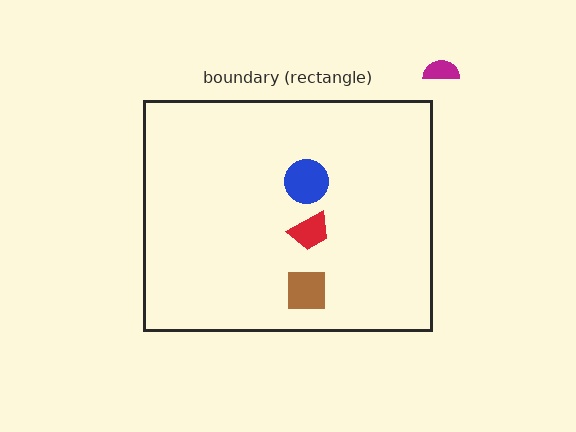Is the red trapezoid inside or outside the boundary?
Inside.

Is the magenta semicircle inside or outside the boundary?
Outside.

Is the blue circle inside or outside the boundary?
Inside.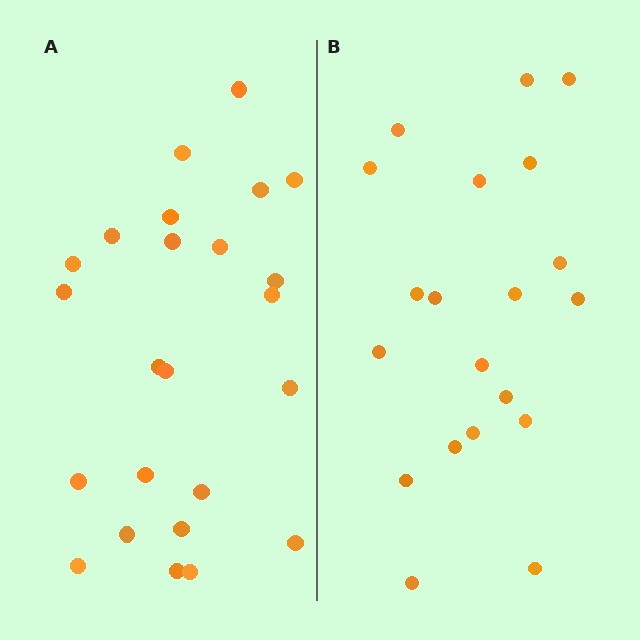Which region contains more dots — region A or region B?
Region A (the left region) has more dots.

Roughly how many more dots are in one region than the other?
Region A has about 4 more dots than region B.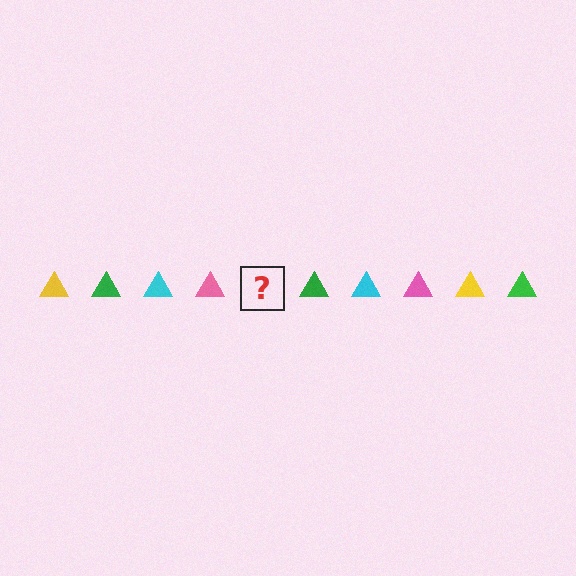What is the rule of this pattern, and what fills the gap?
The rule is that the pattern cycles through yellow, green, cyan, pink triangles. The gap should be filled with a yellow triangle.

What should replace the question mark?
The question mark should be replaced with a yellow triangle.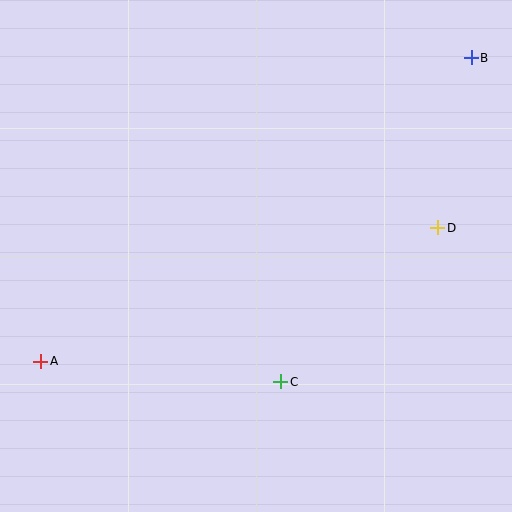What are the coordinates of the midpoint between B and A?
The midpoint between B and A is at (256, 210).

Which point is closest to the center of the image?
Point C at (281, 382) is closest to the center.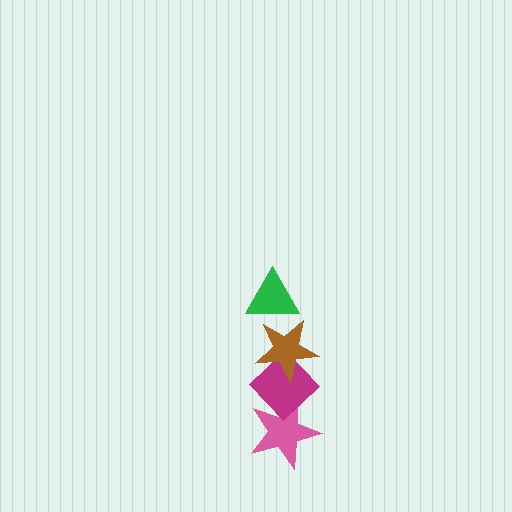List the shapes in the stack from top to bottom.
From top to bottom: the green triangle, the brown star, the magenta diamond, the pink star.